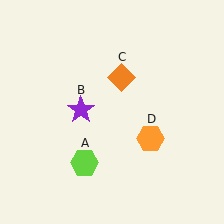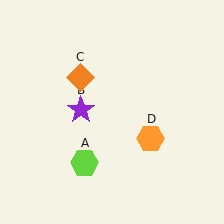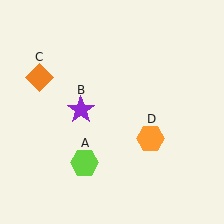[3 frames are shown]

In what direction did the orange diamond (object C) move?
The orange diamond (object C) moved left.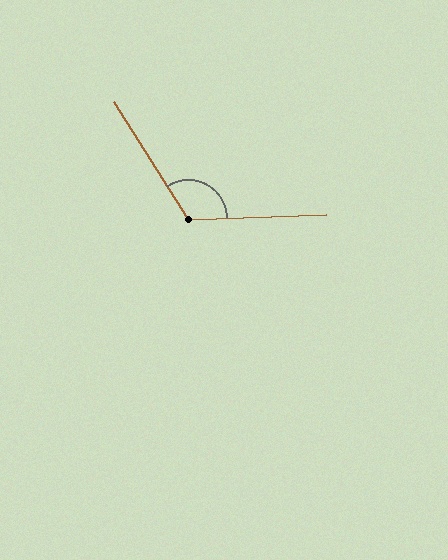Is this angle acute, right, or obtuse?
It is obtuse.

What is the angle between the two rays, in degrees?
Approximately 120 degrees.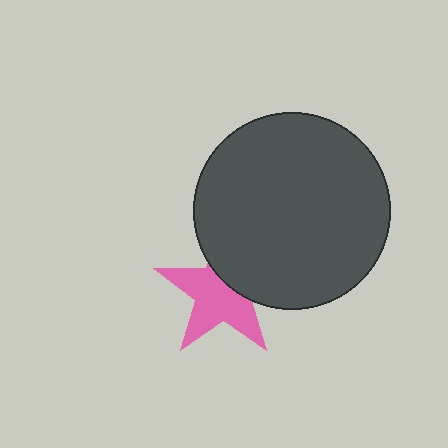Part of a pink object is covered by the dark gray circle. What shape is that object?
It is a star.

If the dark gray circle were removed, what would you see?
You would see the complete pink star.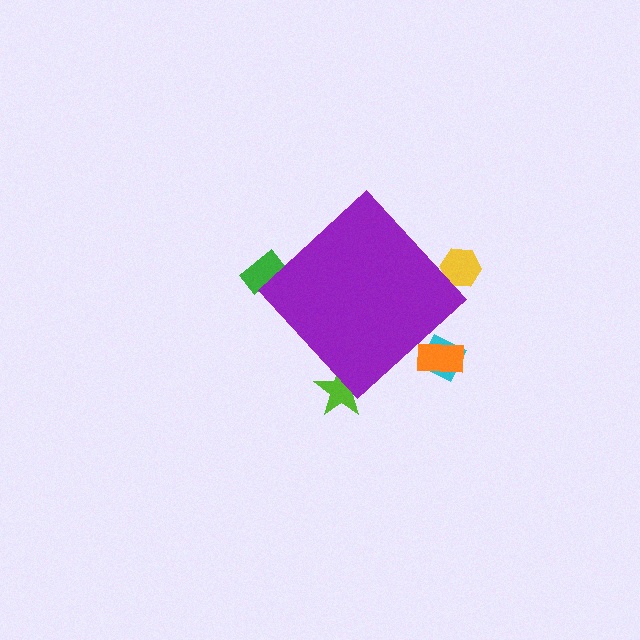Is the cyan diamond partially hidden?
Yes, the cyan diamond is partially hidden behind the purple diamond.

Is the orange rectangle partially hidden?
Yes, the orange rectangle is partially hidden behind the purple diamond.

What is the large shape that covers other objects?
A purple diamond.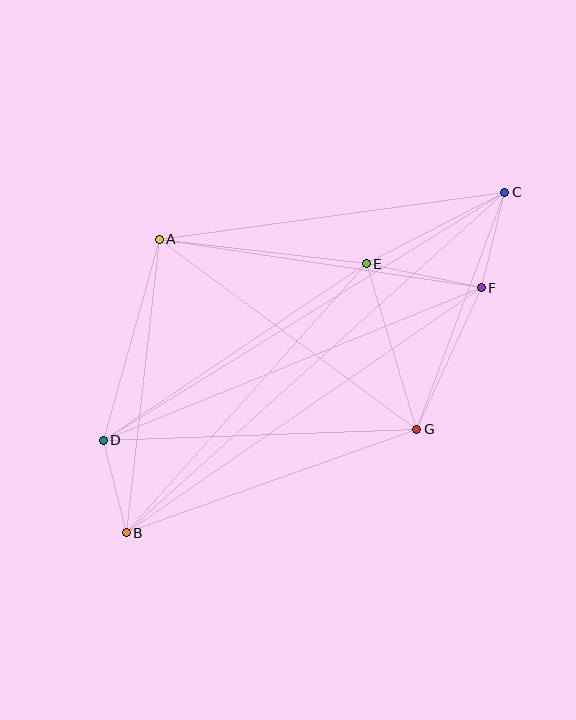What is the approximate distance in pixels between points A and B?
The distance between A and B is approximately 296 pixels.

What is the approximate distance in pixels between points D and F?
The distance between D and F is approximately 408 pixels.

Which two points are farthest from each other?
Points B and C are farthest from each other.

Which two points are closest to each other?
Points B and D are closest to each other.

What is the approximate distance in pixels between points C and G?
The distance between C and G is approximately 253 pixels.